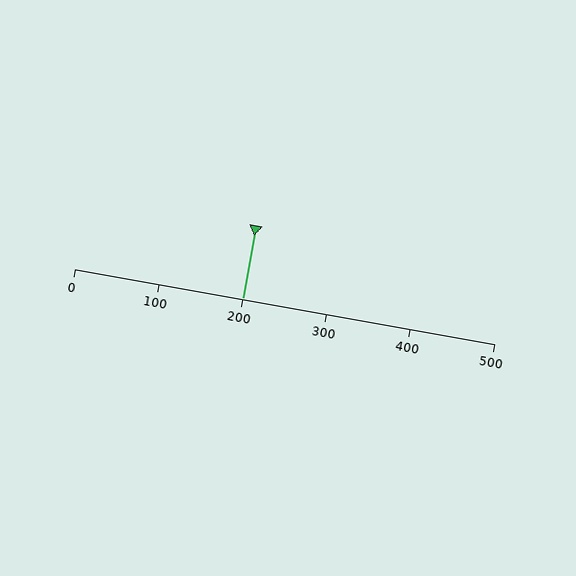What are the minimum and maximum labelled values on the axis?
The axis runs from 0 to 500.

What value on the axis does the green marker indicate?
The marker indicates approximately 200.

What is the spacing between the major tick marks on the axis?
The major ticks are spaced 100 apart.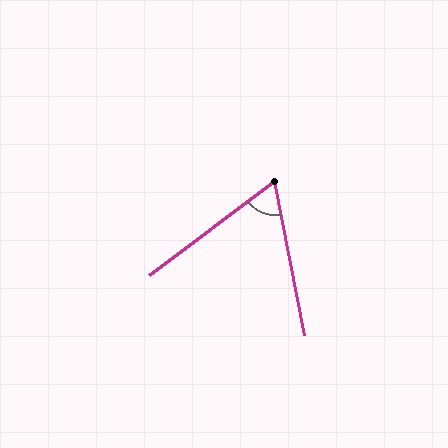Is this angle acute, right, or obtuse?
It is acute.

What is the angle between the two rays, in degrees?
Approximately 64 degrees.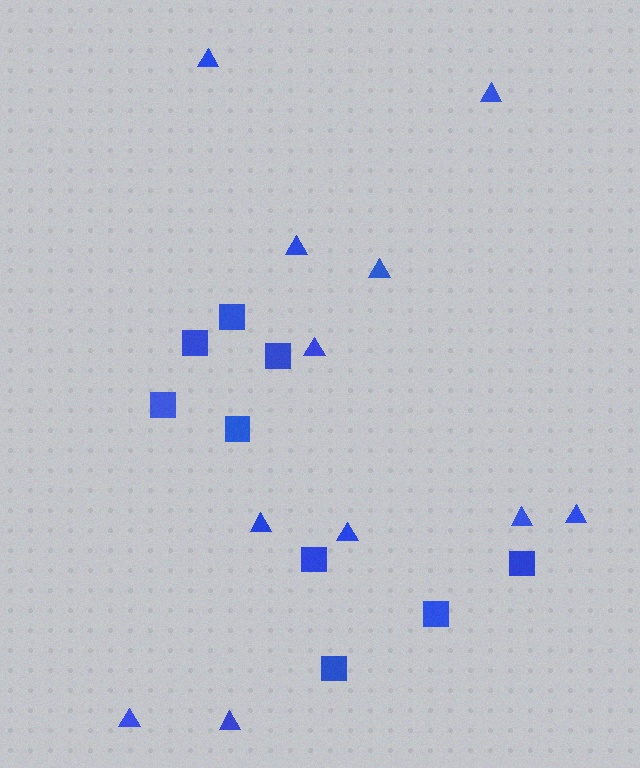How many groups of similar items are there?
There are 2 groups: one group of squares (9) and one group of triangles (11).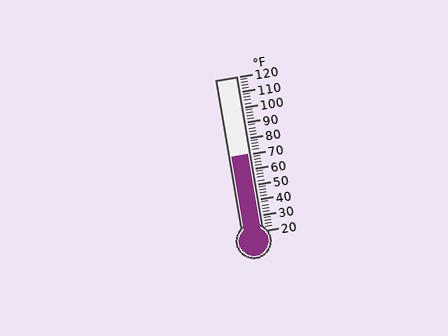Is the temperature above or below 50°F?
The temperature is above 50°F.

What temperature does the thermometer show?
The thermometer shows approximately 70°F.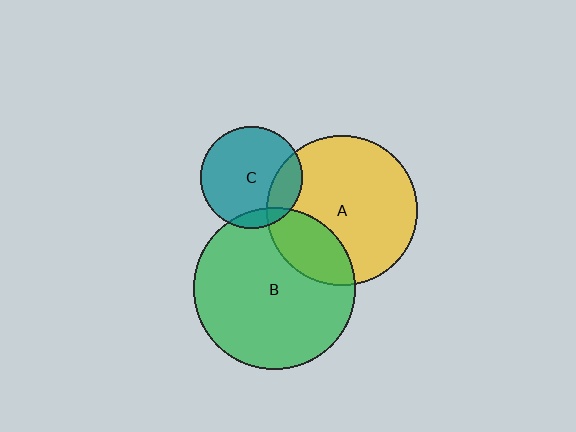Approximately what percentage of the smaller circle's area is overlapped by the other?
Approximately 10%.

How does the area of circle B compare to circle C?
Approximately 2.5 times.